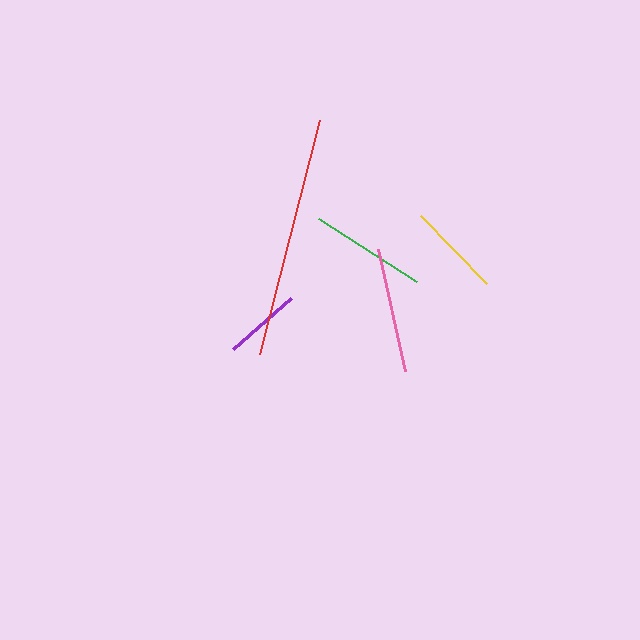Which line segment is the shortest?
The purple line is the shortest at approximately 77 pixels.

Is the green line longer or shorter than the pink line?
The pink line is longer than the green line.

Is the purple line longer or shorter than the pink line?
The pink line is longer than the purple line.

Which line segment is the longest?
The red line is the longest at approximately 241 pixels.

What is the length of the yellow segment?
The yellow segment is approximately 95 pixels long.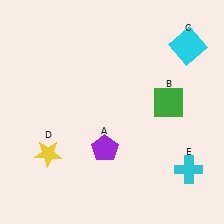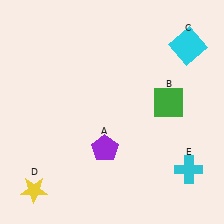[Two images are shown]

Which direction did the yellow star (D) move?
The yellow star (D) moved down.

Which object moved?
The yellow star (D) moved down.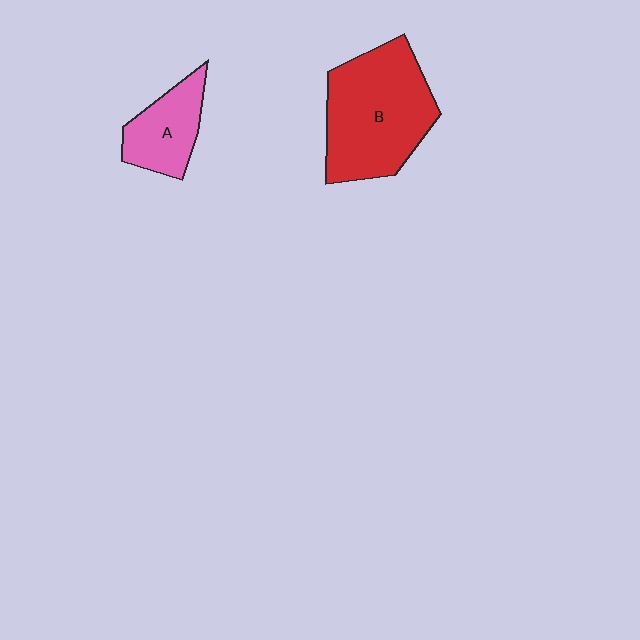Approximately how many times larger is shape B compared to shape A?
Approximately 2.1 times.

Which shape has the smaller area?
Shape A (pink).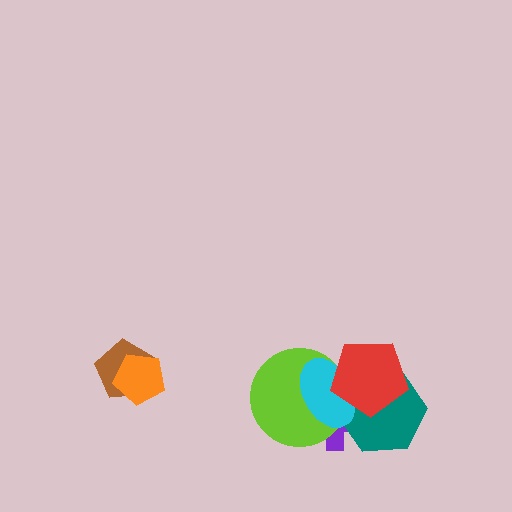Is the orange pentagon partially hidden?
No, no other shape covers it.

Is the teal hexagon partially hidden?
Yes, it is partially covered by another shape.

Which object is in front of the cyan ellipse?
The red pentagon is in front of the cyan ellipse.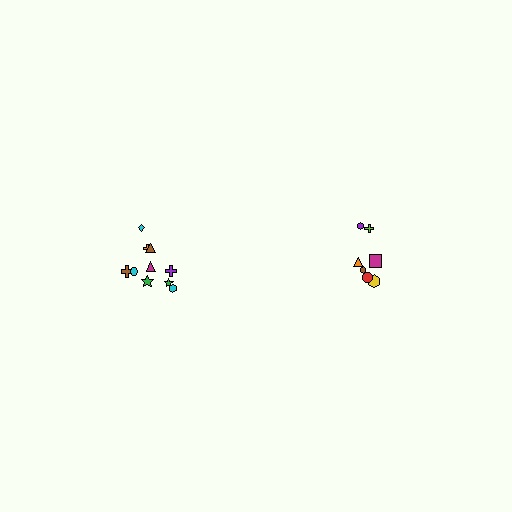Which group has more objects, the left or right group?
The left group.